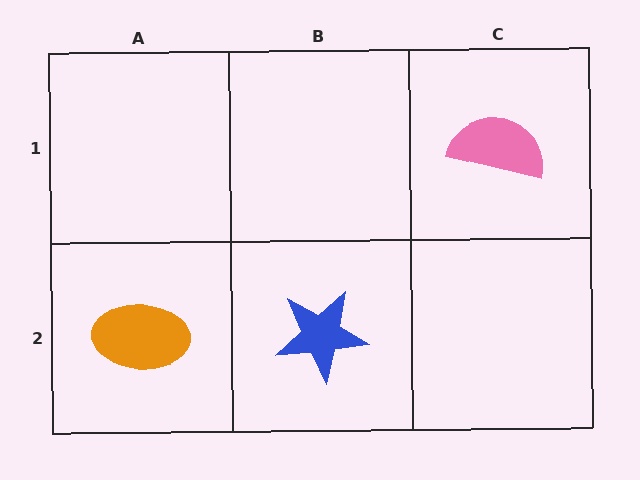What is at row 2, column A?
An orange ellipse.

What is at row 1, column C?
A pink semicircle.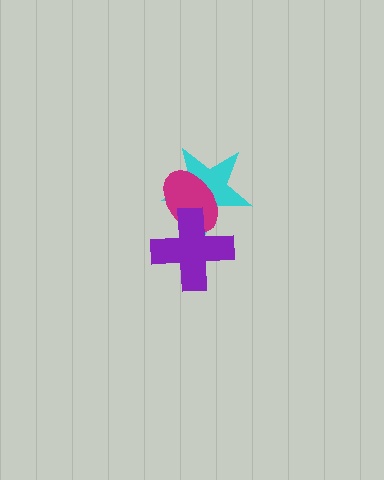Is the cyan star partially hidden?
Yes, it is partially covered by another shape.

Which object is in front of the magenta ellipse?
The purple cross is in front of the magenta ellipse.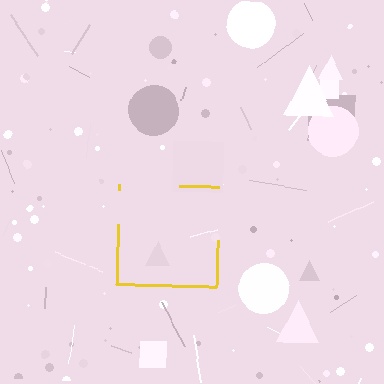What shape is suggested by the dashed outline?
The dashed outline suggests a square.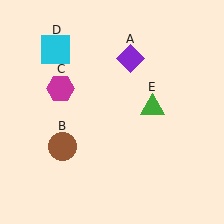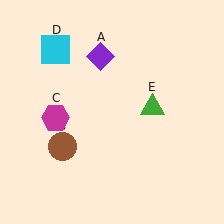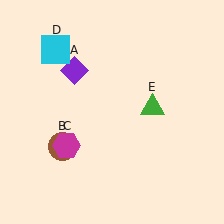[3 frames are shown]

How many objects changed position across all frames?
2 objects changed position: purple diamond (object A), magenta hexagon (object C).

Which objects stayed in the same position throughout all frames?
Brown circle (object B) and cyan square (object D) and green triangle (object E) remained stationary.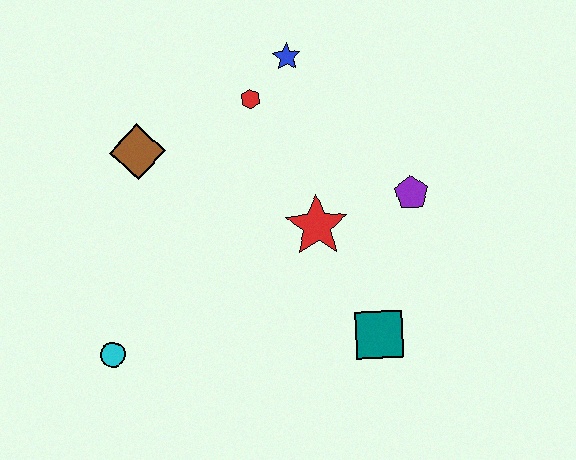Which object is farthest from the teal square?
The brown diamond is farthest from the teal square.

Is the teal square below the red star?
Yes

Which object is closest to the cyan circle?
The brown diamond is closest to the cyan circle.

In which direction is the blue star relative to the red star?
The blue star is above the red star.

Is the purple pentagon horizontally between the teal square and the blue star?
No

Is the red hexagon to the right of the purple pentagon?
No